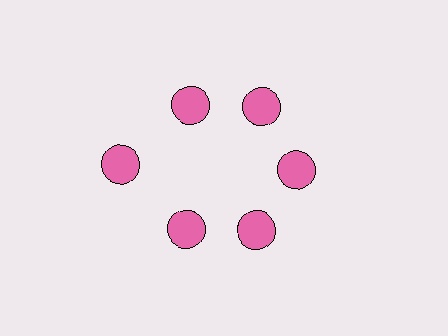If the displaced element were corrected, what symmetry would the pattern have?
It would have 6-fold rotational symmetry — the pattern would map onto itself every 60 degrees.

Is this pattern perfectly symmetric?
No. The 6 pink circles are arranged in a ring, but one element near the 9 o'clock position is pushed outward from the center, breaking the 6-fold rotational symmetry.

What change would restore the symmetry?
The symmetry would be restored by moving it inward, back onto the ring so that all 6 circles sit at equal angles and equal distance from the center.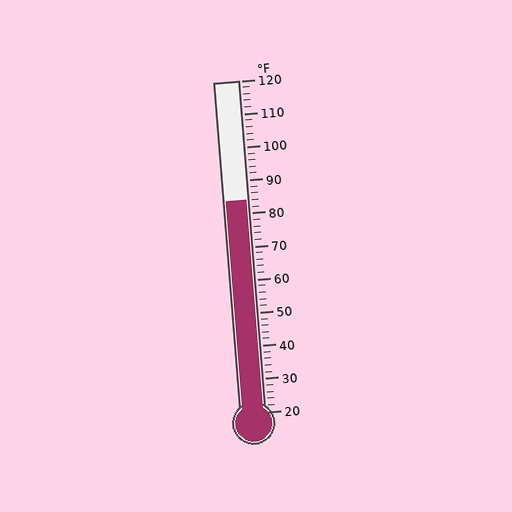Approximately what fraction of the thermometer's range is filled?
The thermometer is filled to approximately 65% of its range.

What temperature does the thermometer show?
The thermometer shows approximately 84°F.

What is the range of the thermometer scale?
The thermometer scale ranges from 20°F to 120°F.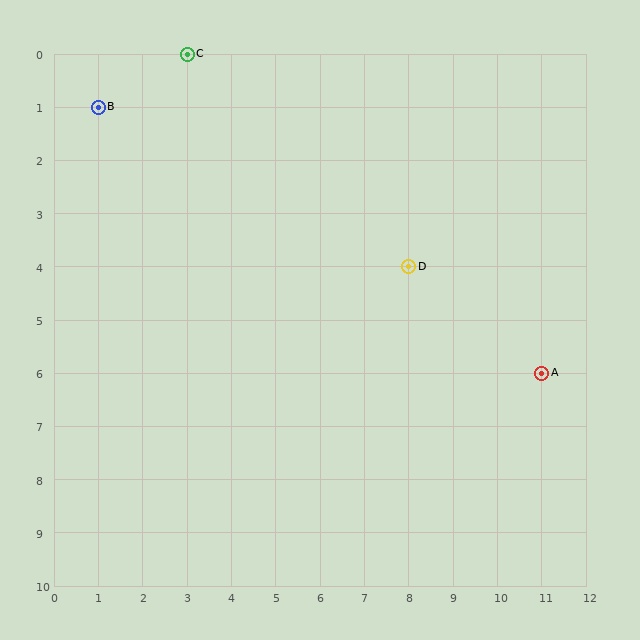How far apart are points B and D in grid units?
Points B and D are 7 columns and 3 rows apart (about 7.6 grid units diagonally).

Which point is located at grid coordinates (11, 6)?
Point A is at (11, 6).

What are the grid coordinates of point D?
Point D is at grid coordinates (8, 4).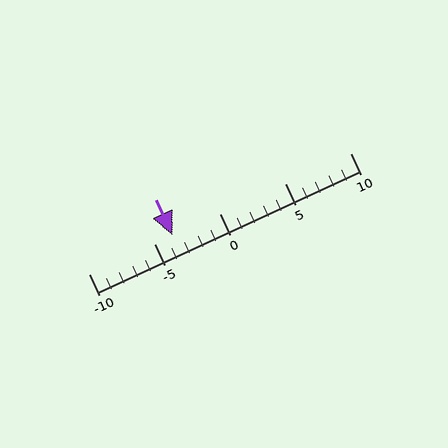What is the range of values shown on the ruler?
The ruler shows values from -10 to 10.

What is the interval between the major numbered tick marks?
The major tick marks are spaced 5 units apart.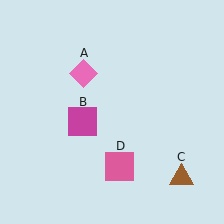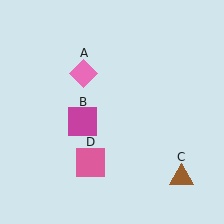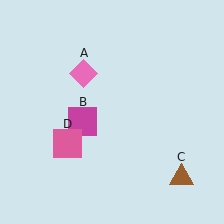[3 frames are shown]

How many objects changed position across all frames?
1 object changed position: pink square (object D).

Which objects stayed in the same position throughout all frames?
Pink diamond (object A) and magenta square (object B) and brown triangle (object C) remained stationary.